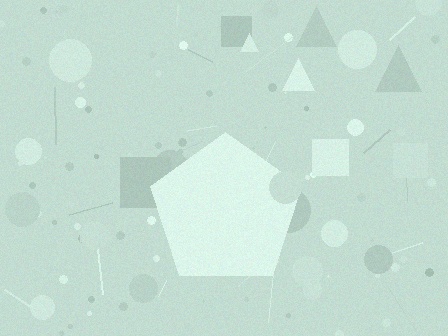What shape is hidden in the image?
A pentagon is hidden in the image.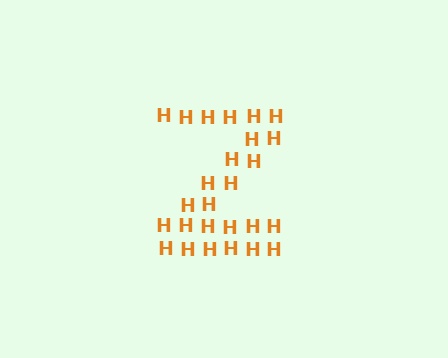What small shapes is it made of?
It is made of small letter H's.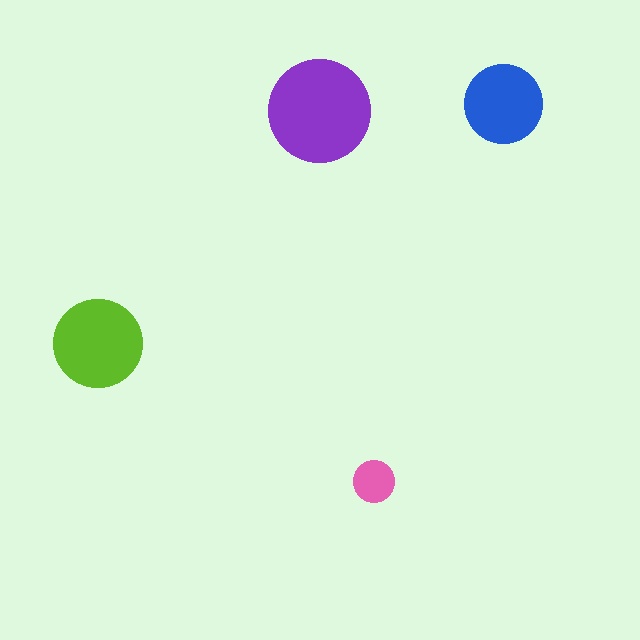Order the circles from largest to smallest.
the purple one, the lime one, the blue one, the pink one.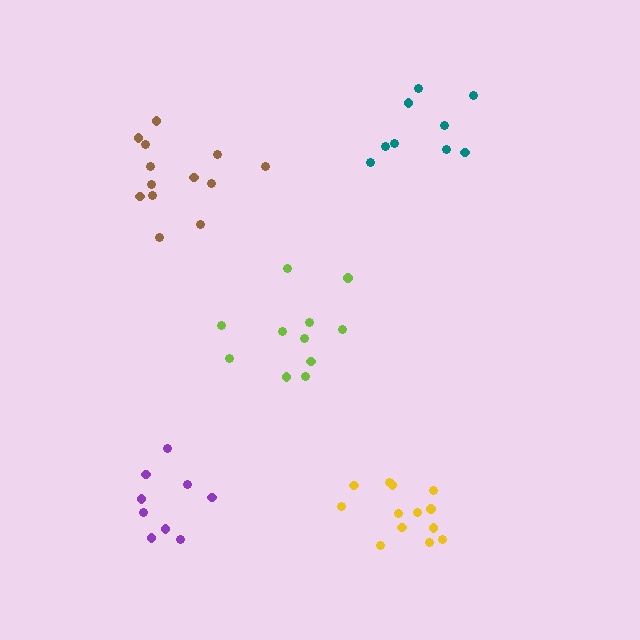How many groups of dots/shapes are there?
There are 5 groups.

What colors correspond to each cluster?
The clusters are colored: lime, teal, yellow, brown, purple.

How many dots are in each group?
Group 1: 11 dots, Group 2: 9 dots, Group 3: 13 dots, Group 4: 13 dots, Group 5: 9 dots (55 total).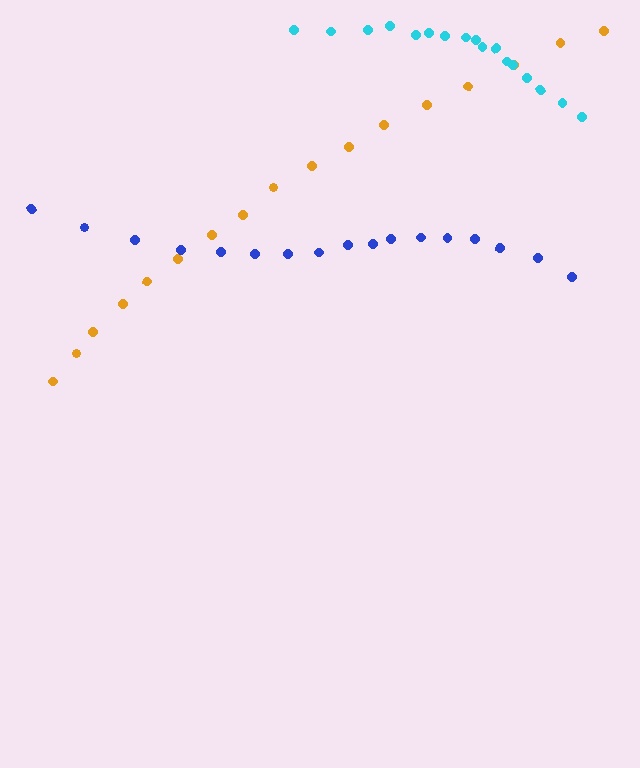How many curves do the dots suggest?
There are 3 distinct paths.